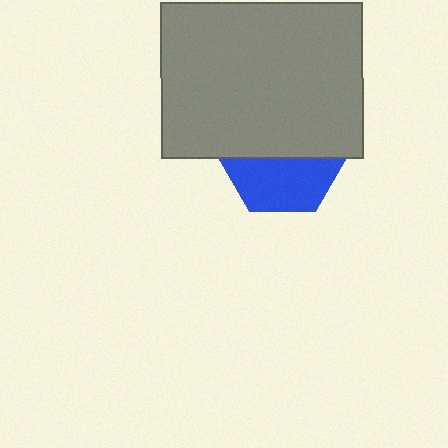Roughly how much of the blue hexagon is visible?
A small part of it is visible (roughly 44%).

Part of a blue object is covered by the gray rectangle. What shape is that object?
It is a hexagon.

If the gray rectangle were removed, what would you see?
You would see the complete blue hexagon.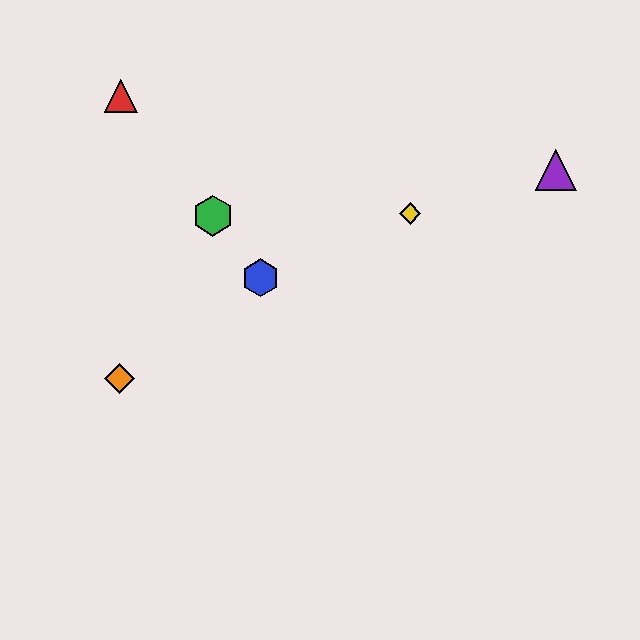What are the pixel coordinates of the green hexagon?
The green hexagon is at (213, 216).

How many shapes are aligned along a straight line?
3 shapes (the red triangle, the blue hexagon, the green hexagon) are aligned along a straight line.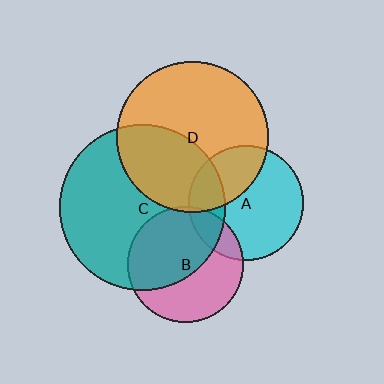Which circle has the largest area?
Circle C (teal).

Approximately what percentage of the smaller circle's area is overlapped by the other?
Approximately 25%.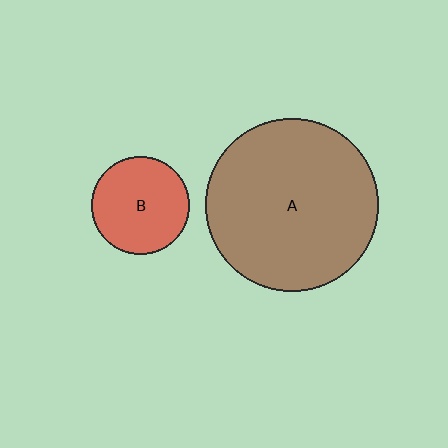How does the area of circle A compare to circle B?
Approximately 3.1 times.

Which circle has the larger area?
Circle A (brown).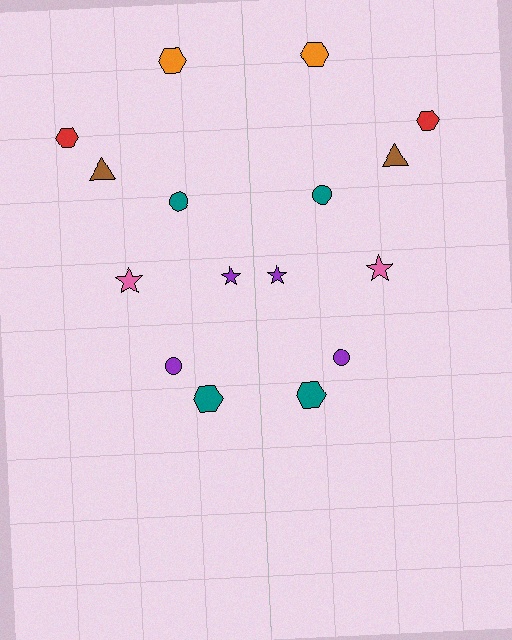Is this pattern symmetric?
Yes, this pattern has bilateral (reflection) symmetry.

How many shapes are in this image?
There are 16 shapes in this image.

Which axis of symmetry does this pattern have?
The pattern has a vertical axis of symmetry running through the center of the image.